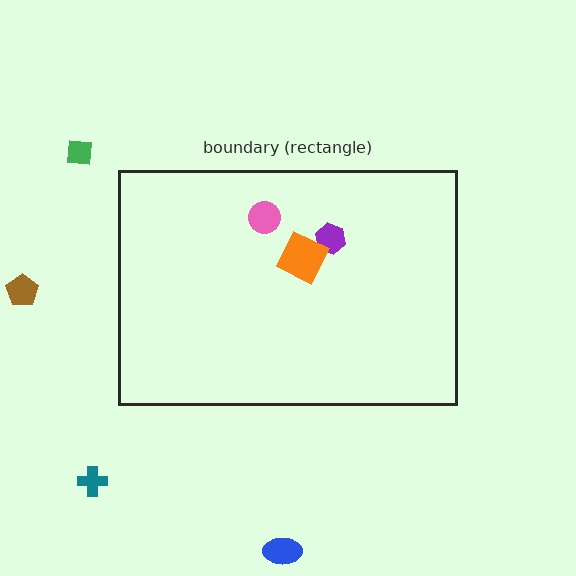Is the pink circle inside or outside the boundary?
Inside.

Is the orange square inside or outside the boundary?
Inside.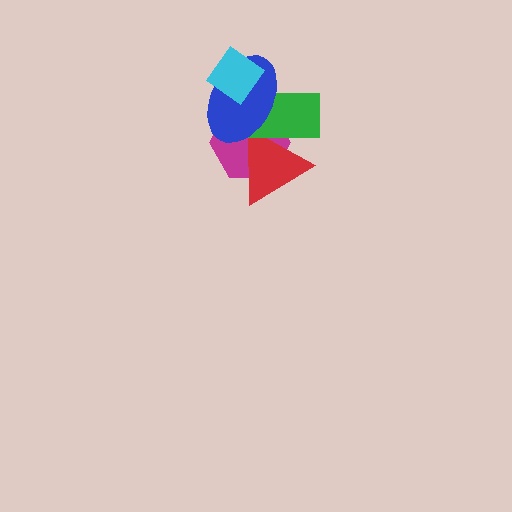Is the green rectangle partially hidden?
Yes, it is partially covered by another shape.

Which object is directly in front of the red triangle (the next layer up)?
The green rectangle is directly in front of the red triangle.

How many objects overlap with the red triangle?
3 objects overlap with the red triangle.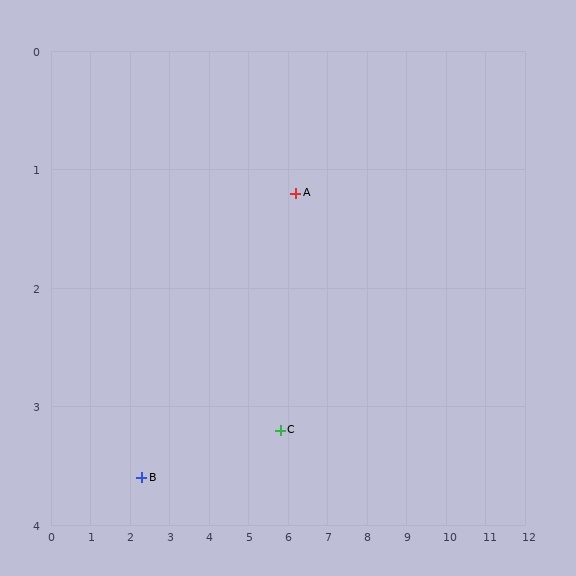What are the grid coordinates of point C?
Point C is at approximately (5.8, 3.2).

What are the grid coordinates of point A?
Point A is at approximately (6.2, 1.2).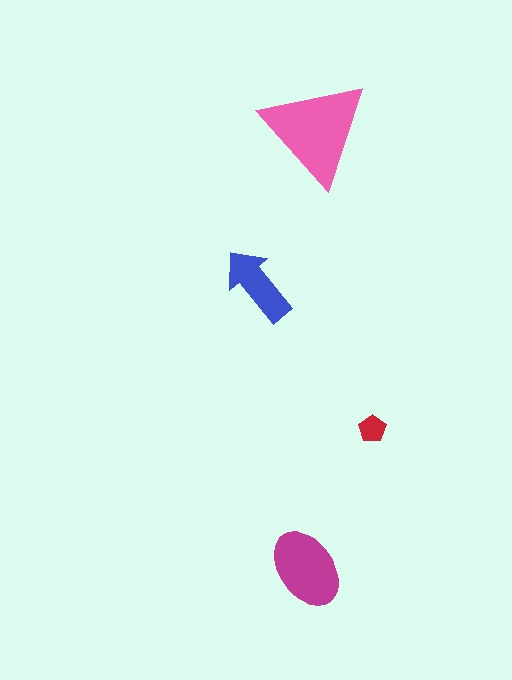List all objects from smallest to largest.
The red pentagon, the blue arrow, the magenta ellipse, the pink triangle.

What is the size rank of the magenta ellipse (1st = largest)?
2nd.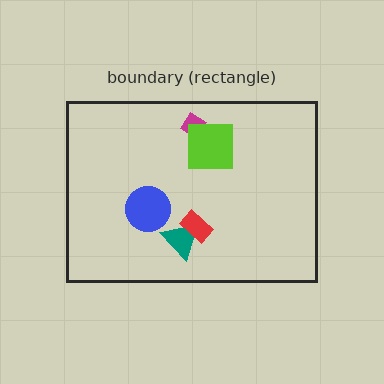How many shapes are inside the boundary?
5 inside, 0 outside.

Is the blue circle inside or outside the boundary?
Inside.